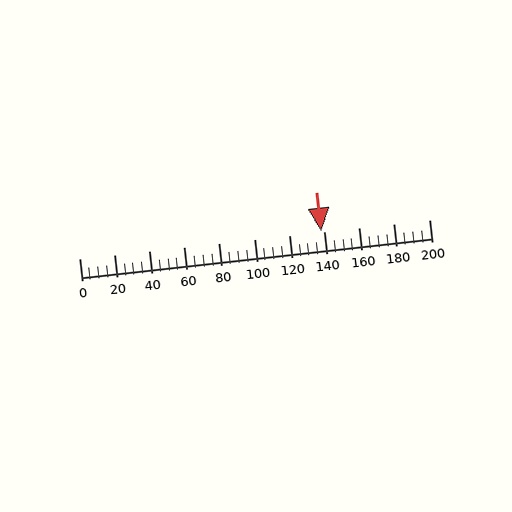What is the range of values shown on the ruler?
The ruler shows values from 0 to 200.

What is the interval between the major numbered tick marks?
The major tick marks are spaced 20 units apart.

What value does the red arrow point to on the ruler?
The red arrow points to approximately 138.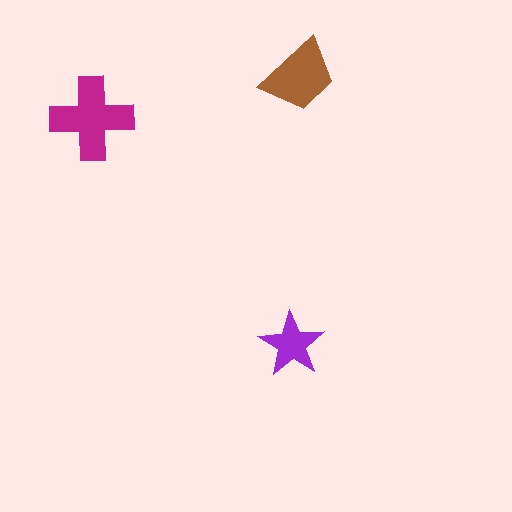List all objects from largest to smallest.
The magenta cross, the brown trapezoid, the purple star.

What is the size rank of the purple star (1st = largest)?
3rd.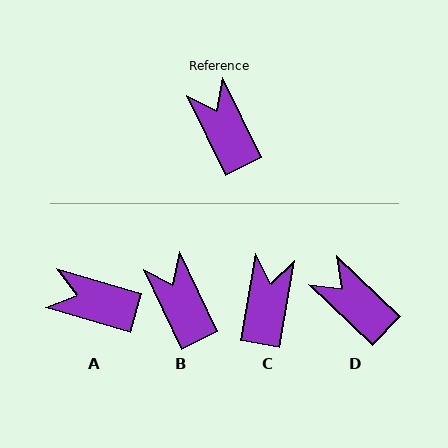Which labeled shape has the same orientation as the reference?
B.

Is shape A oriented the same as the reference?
No, it is off by about 48 degrees.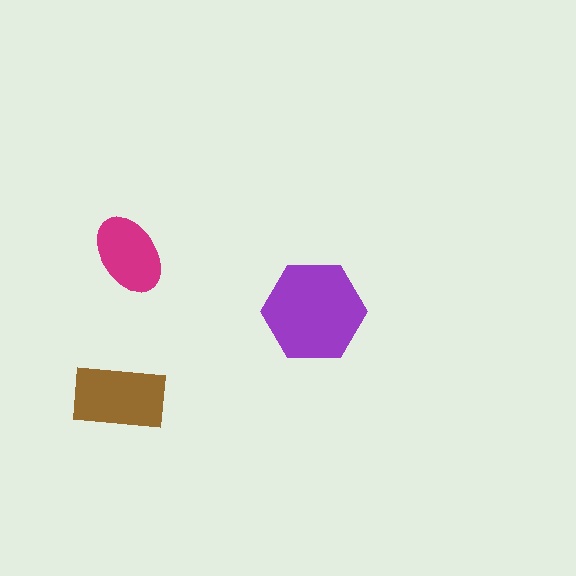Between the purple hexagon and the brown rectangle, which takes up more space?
The purple hexagon.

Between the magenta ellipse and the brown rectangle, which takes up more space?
The brown rectangle.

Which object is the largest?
The purple hexagon.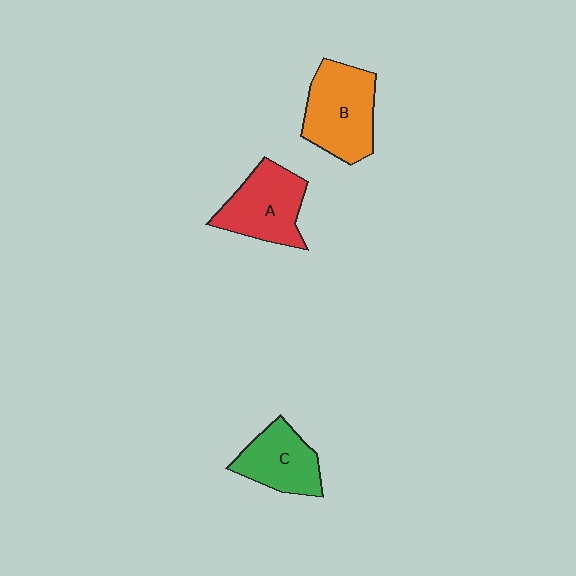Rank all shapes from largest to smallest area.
From largest to smallest: B (orange), A (red), C (green).